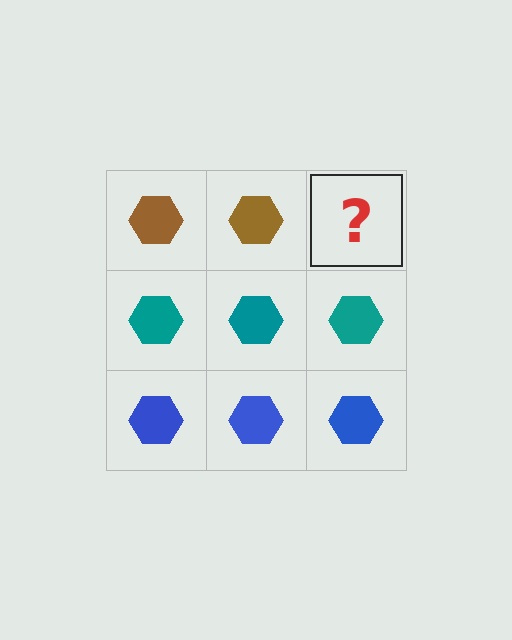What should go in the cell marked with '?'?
The missing cell should contain a brown hexagon.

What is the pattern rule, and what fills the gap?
The rule is that each row has a consistent color. The gap should be filled with a brown hexagon.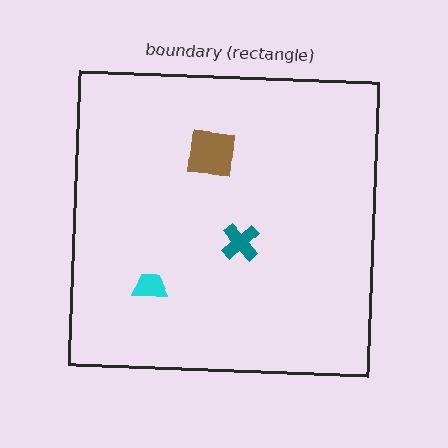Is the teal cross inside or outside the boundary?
Inside.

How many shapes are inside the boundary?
3 inside, 0 outside.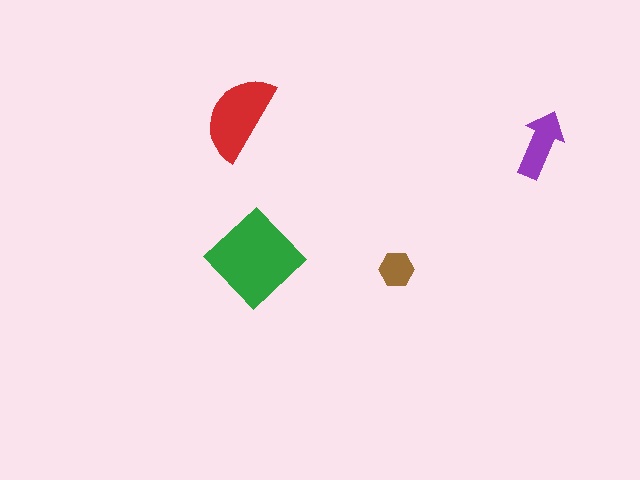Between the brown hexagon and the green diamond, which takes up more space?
The green diamond.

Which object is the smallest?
The brown hexagon.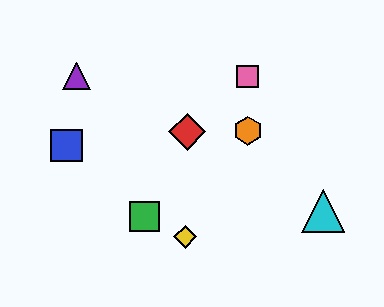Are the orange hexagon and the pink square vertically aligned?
Yes, both are at x≈248.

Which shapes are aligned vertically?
The orange hexagon, the pink square are aligned vertically.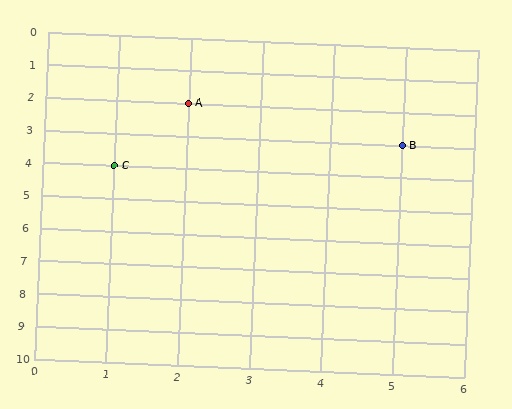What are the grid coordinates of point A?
Point A is at grid coordinates (2, 2).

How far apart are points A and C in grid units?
Points A and C are 1 column and 2 rows apart (about 2.2 grid units diagonally).